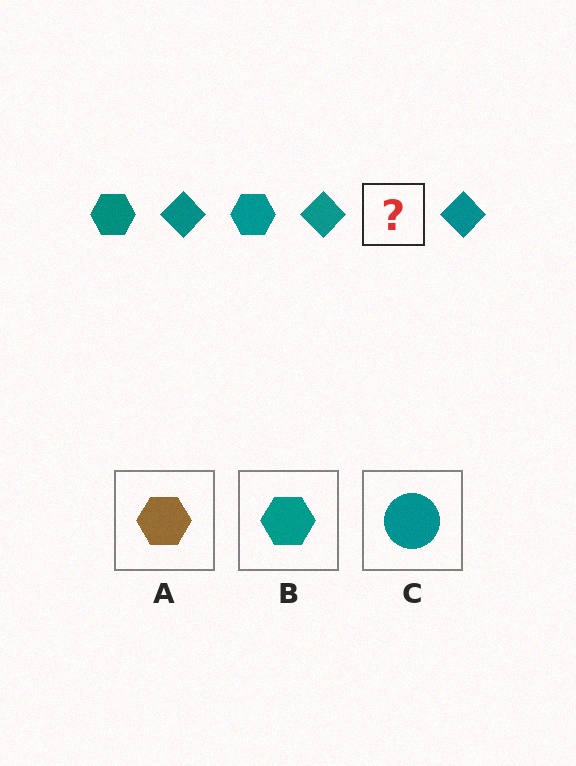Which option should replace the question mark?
Option B.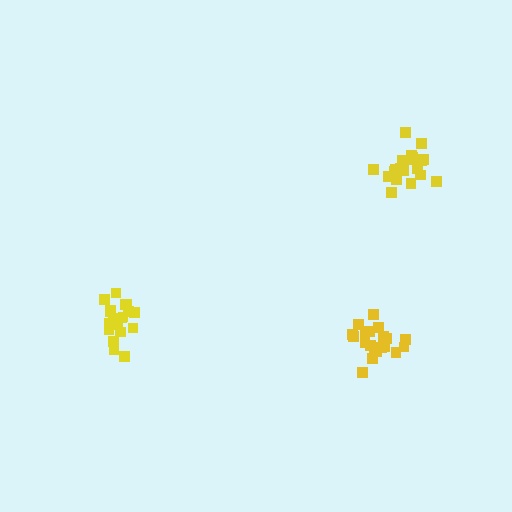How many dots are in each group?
Group 1: 20 dots, Group 2: 21 dots, Group 3: 20 dots (61 total).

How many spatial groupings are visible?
There are 3 spatial groupings.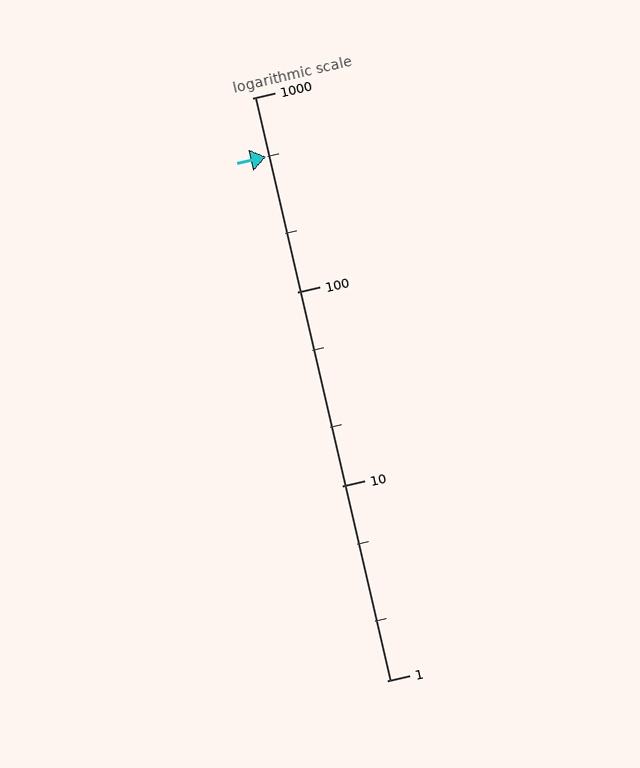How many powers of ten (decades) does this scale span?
The scale spans 3 decades, from 1 to 1000.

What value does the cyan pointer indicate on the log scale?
The pointer indicates approximately 500.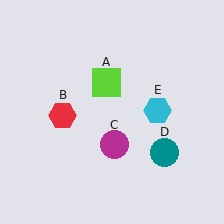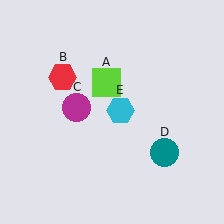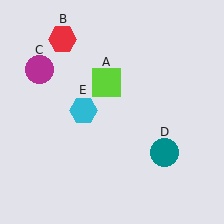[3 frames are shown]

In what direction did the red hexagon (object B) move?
The red hexagon (object B) moved up.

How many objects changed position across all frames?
3 objects changed position: red hexagon (object B), magenta circle (object C), cyan hexagon (object E).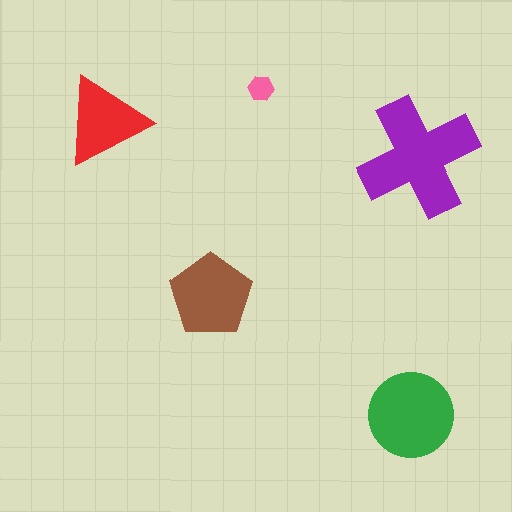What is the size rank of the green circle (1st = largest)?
2nd.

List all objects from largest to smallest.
The purple cross, the green circle, the brown pentagon, the red triangle, the pink hexagon.